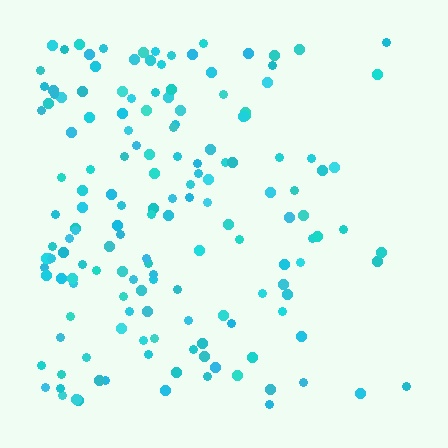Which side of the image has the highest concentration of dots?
The left.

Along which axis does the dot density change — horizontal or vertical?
Horizontal.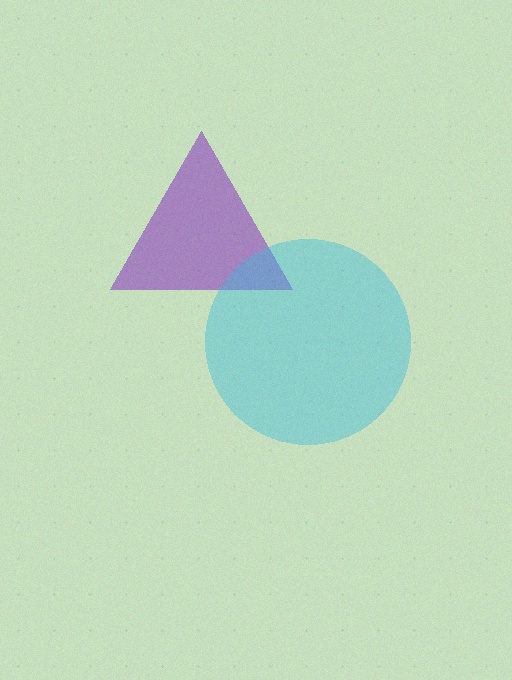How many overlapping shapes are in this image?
There are 2 overlapping shapes in the image.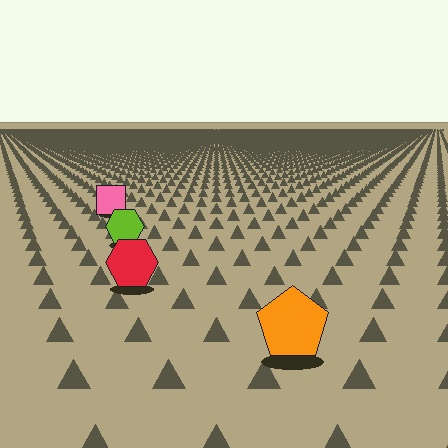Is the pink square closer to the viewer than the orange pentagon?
No. The orange pentagon is closer — you can tell from the texture gradient: the ground texture is coarser near it.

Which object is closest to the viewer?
The orange pentagon is closest. The texture marks near it are larger and more spread out.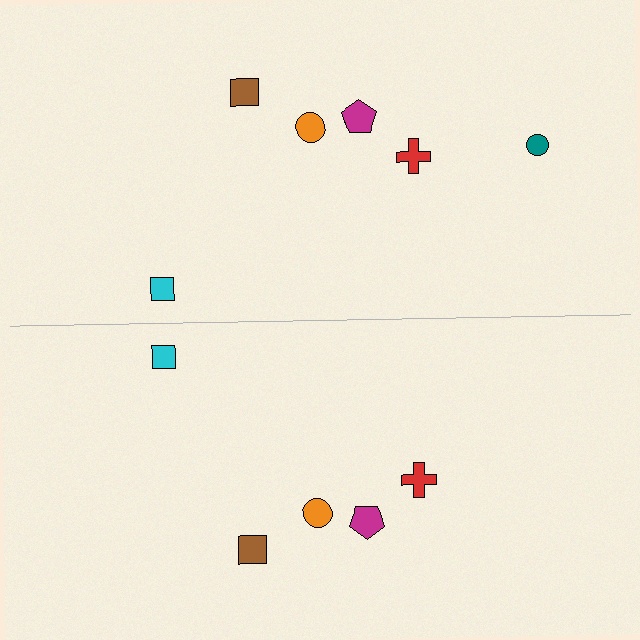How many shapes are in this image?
There are 11 shapes in this image.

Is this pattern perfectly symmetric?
No, the pattern is not perfectly symmetric. A teal circle is missing from the bottom side.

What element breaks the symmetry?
A teal circle is missing from the bottom side.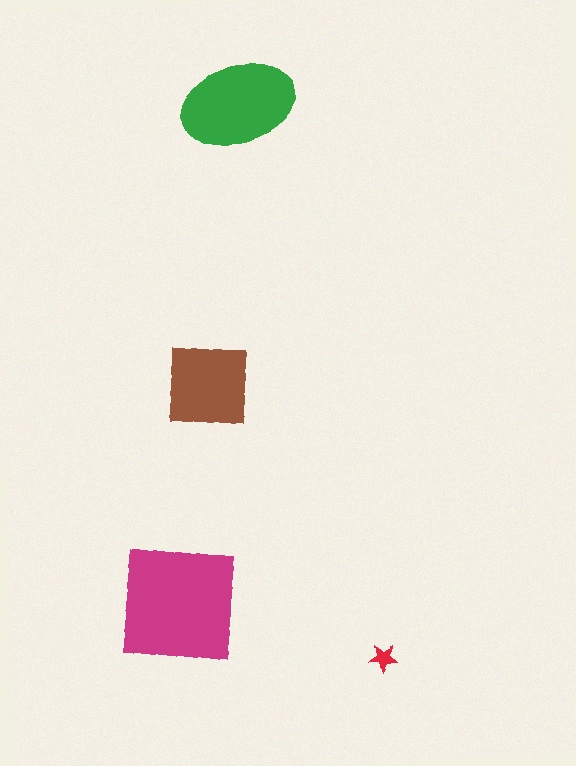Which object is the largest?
The magenta square.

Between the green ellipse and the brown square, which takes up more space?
The green ellipse.